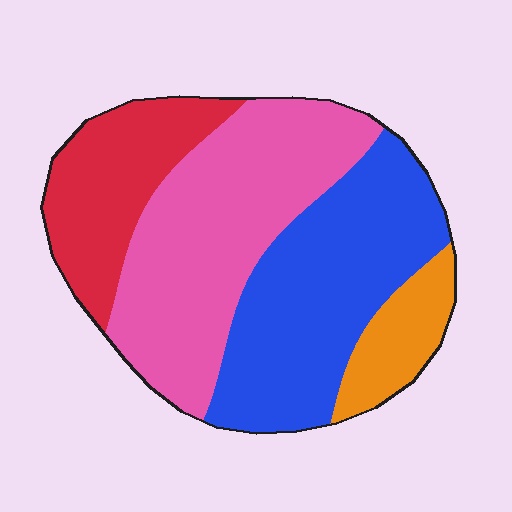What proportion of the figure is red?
Red covers roughly 20% of the figure.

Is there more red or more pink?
Pink.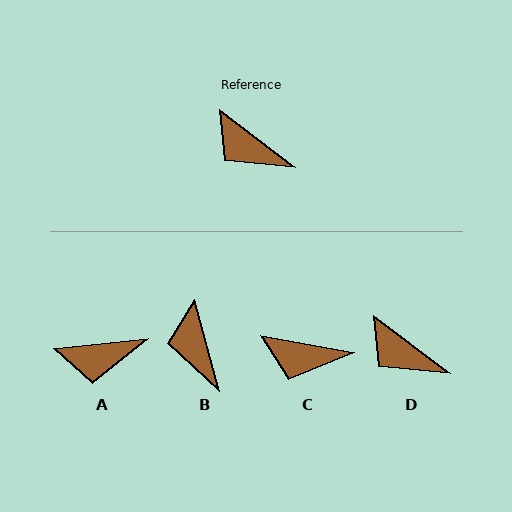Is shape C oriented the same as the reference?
No, it is off by about 28 degrees.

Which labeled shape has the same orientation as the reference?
D.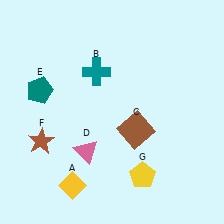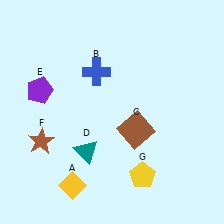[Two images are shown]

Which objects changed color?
B changed from teal to blue. D changed from pink to teal. E changed from teal to purple.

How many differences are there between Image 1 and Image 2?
There are 3 differences between the two images.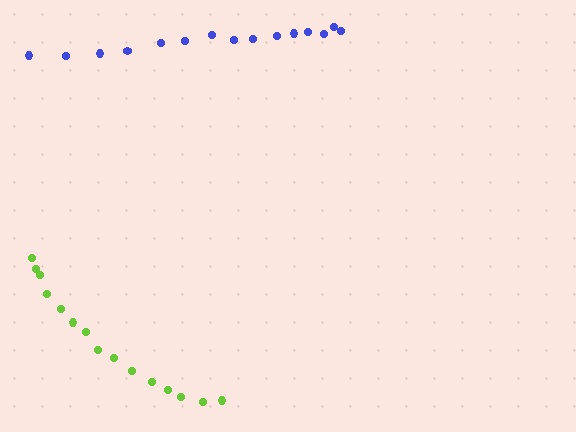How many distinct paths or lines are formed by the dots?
There are 2 distinct paths.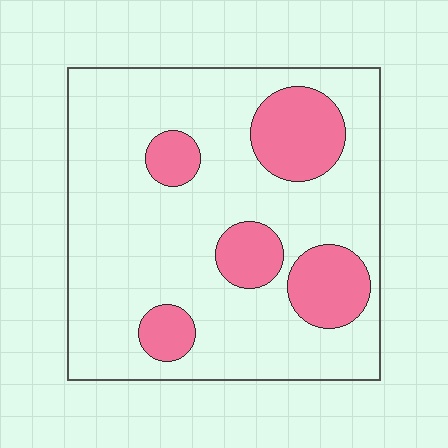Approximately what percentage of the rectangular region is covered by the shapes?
Approximately 20%.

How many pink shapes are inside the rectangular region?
5.